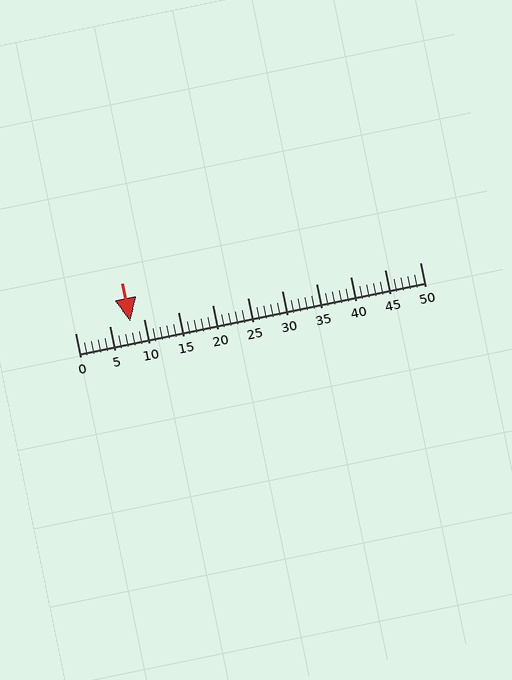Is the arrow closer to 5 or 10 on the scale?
The arrow is closer to 10.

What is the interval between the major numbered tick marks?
The major tick marks are spaced 5 units apart.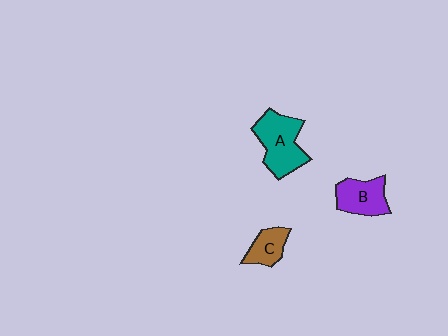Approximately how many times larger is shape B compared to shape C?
Approximately 1.4 times.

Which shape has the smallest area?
Shape C (brown).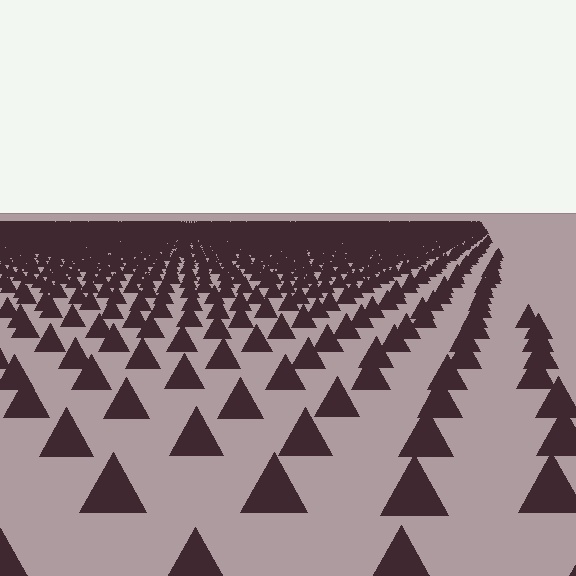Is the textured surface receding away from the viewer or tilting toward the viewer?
The surface is receding away from the viewer. Texture elements get smaller and denser toward the top.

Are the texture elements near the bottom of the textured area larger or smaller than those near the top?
Larger. Near the bottom, elements are closer to the viewer and appear at a bigger on-screen size.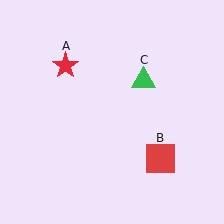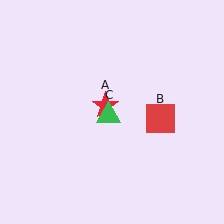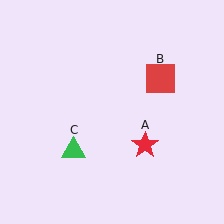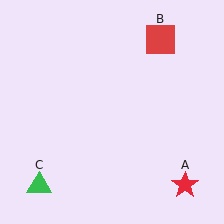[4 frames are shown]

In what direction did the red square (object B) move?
The red square (object B) moved up.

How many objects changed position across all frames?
3 objects changed position: red star (object A), red square (object B), green triangle (object C).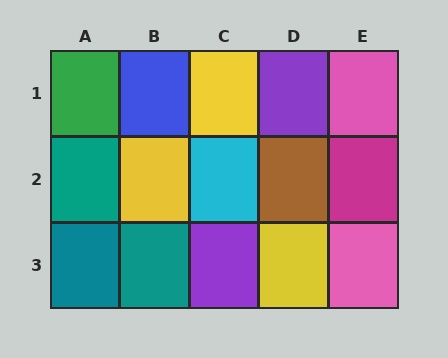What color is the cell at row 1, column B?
Blue.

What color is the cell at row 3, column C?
Purple.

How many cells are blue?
1 cell is blue.